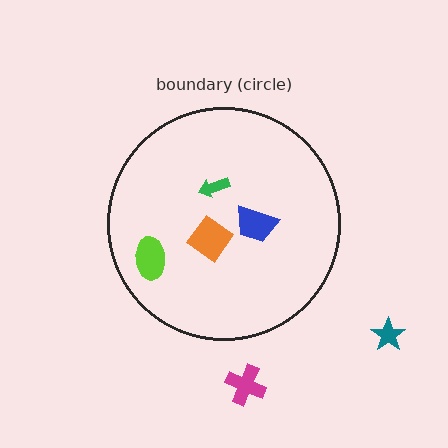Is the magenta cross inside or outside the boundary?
Outside.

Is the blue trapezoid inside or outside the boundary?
Inside.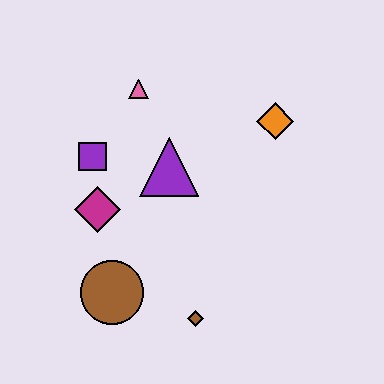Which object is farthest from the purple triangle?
The brown diamond is farthest from the purple triangle.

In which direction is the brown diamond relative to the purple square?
The brown diamond is below the purple square.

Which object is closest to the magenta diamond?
The purple square is closest to the magenta diamond.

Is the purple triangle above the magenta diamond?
Yes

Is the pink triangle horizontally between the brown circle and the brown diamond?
Yes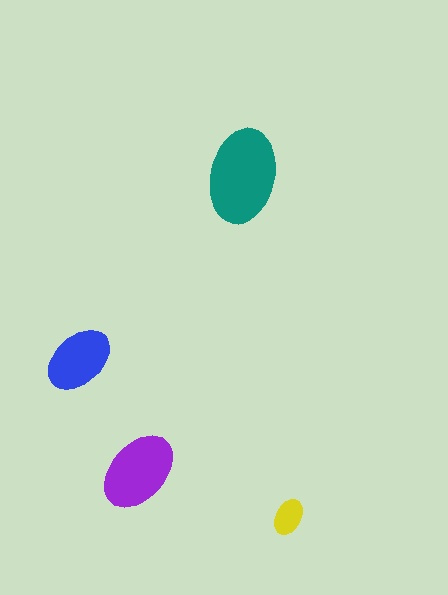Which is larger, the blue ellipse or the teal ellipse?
The teal one.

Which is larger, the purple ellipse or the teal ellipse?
The teal one.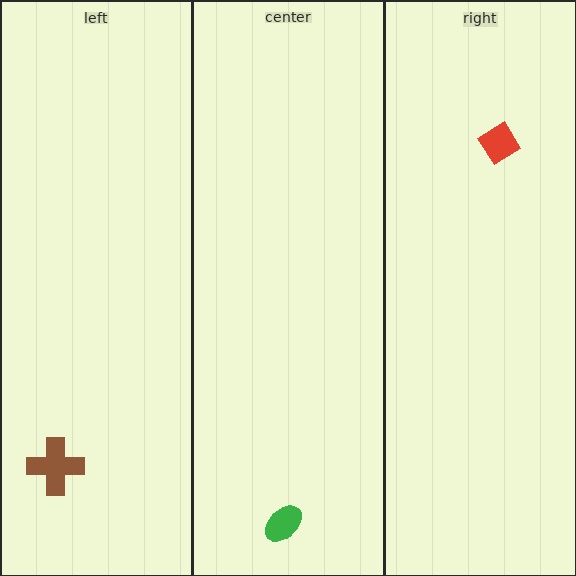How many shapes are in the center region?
1.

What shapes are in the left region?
The brown cross.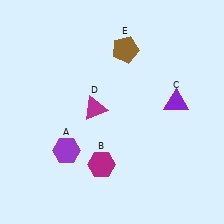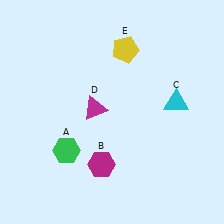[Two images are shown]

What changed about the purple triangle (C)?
In Image 1, C is purple. In Image 2, it changed to cyan.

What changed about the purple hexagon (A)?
In Image 1, A is purple. In Image 2, it changed to green.